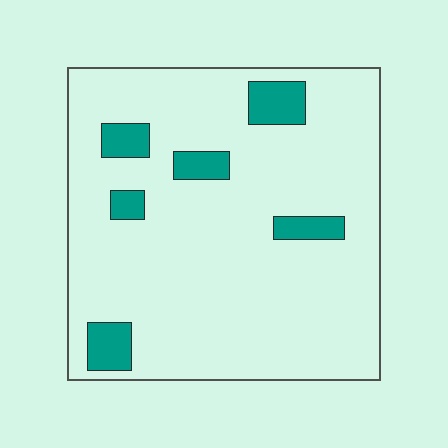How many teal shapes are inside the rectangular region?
6.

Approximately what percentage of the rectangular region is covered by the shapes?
Approximately 10%.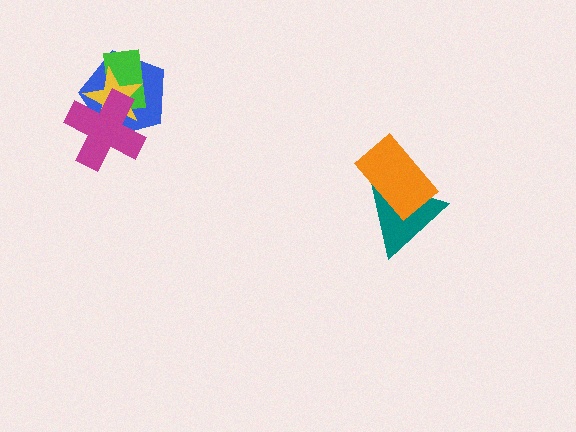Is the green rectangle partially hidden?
Yes, it is partially covered by another shape.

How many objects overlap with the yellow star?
3 objects overlap with the yellow star.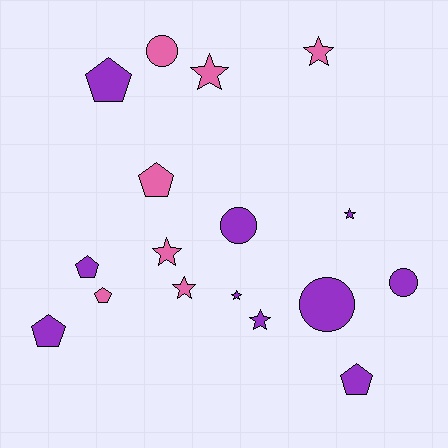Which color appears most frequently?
Purple, with 10 objects.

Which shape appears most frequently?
Star, with 7 objects.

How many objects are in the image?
There are 17 objects.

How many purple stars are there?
There are 3 purple stars.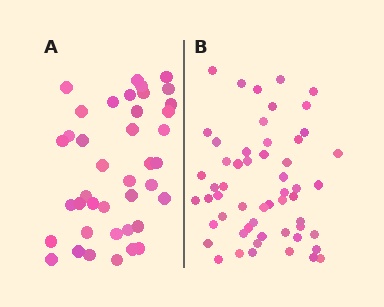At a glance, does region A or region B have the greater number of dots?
Region B (the right region) has more dots.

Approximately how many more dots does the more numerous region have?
Region B has approximately 15 more dots than region A.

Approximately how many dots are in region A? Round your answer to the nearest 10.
About 40 dots.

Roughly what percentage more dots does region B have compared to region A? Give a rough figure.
About 40% more.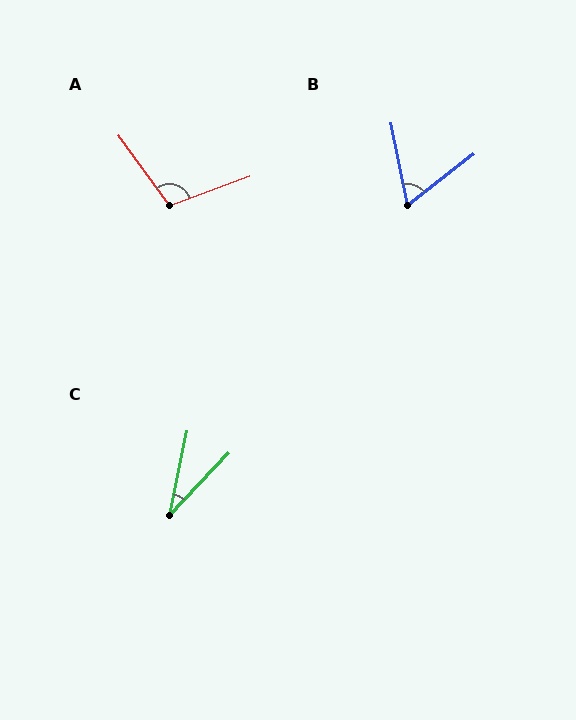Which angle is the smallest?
C, at approximately 32 degrees.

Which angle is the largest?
A, at approximately 106 degrees.